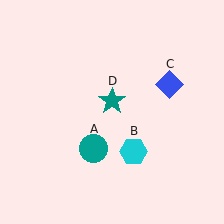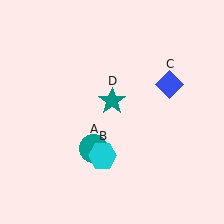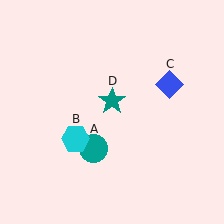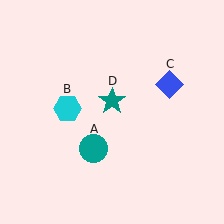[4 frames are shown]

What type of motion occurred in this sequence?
The cyan hexagon (object B) rotated clockwise around the center of the scene.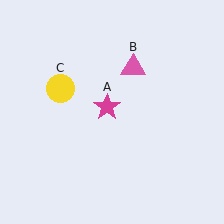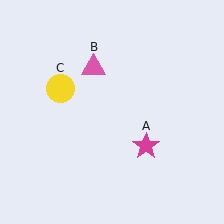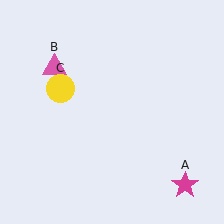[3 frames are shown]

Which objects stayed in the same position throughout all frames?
Yellow circle (object C) remained stationary.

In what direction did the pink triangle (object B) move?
The pink triangle (object B) moved left.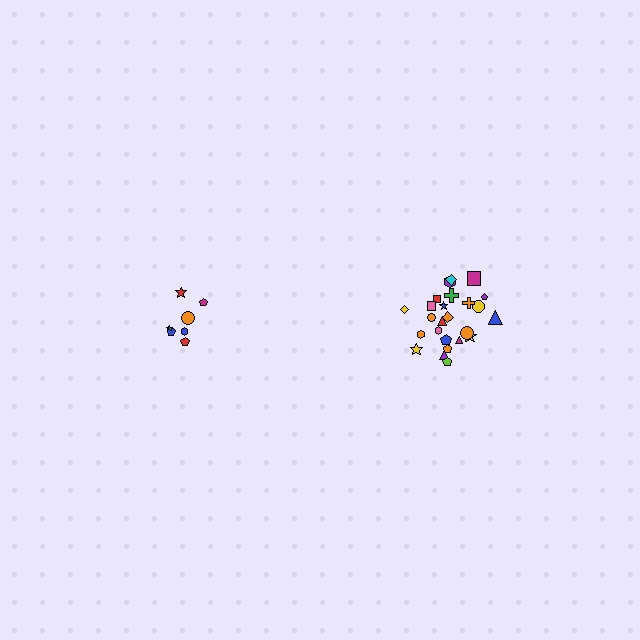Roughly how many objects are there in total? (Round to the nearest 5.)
Roughly 30 objects in total.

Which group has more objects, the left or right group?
The right group.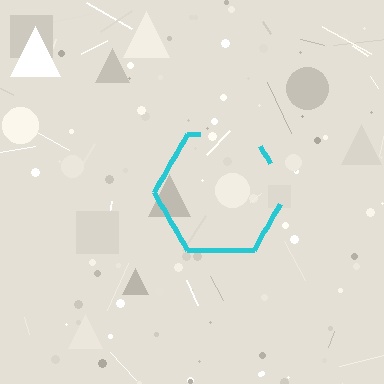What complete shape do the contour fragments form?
The contour fragments form a hexagon.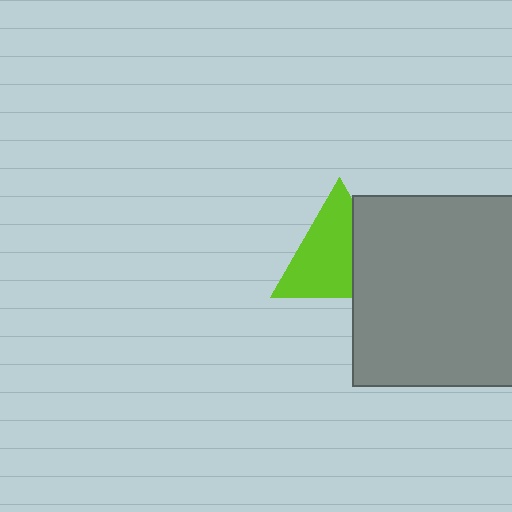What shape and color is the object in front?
The object in front is a gray square.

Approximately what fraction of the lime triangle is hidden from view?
Roughly 34% of the lime triangle is hidden behind the gray square.